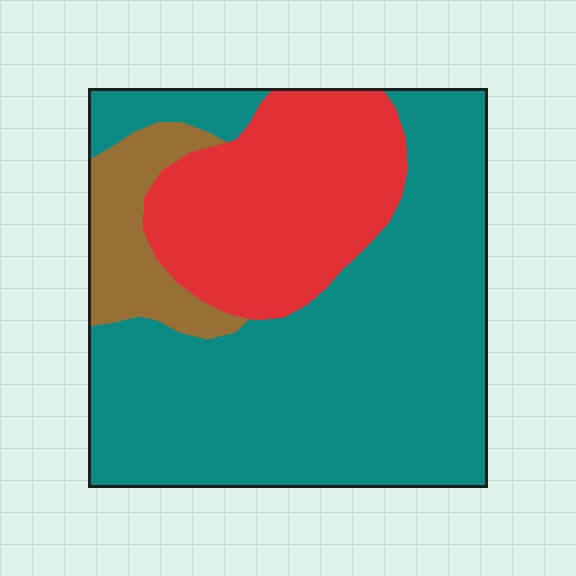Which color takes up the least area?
Brown, at roughly 10%.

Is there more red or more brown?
Red.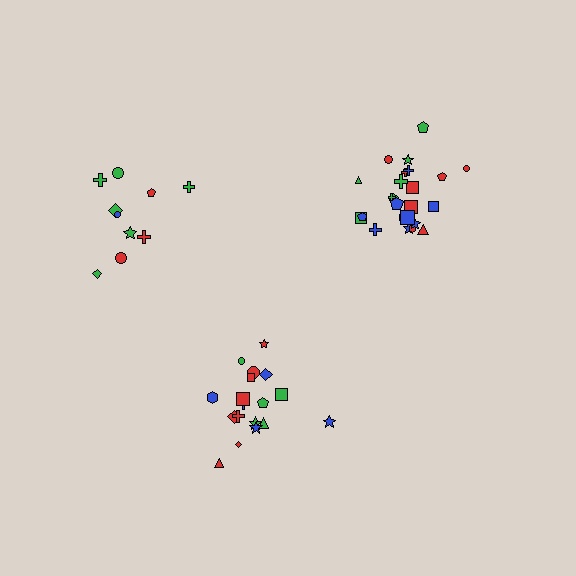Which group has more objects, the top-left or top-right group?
The top-right group.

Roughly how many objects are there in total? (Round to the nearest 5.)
Roughly 55 objects in total.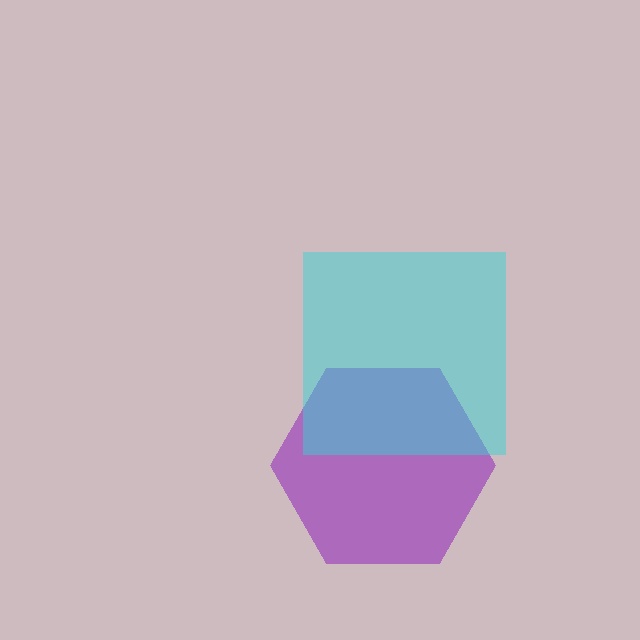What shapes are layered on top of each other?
The layered shapes are: a purple hexagon, a cyan square.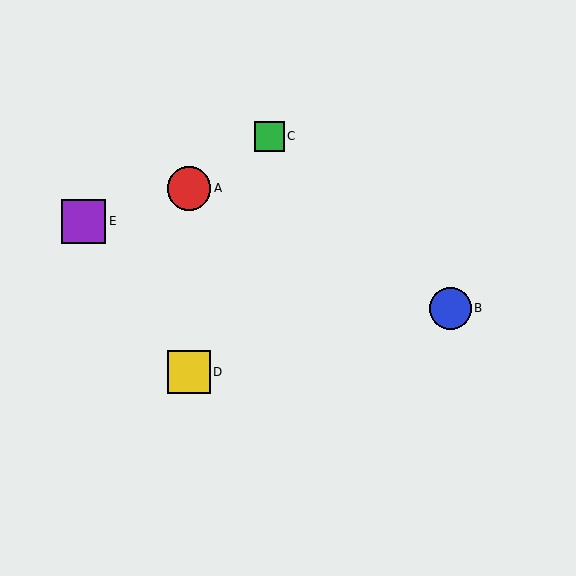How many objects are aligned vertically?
2 objects (A, D) are aligned vertically.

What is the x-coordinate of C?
Object C is at x≈270.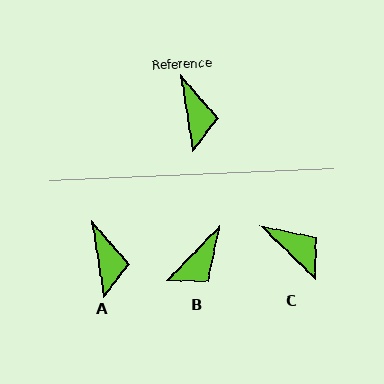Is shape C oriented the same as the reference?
No, it is off by about 37 degrees.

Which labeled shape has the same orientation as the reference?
A.